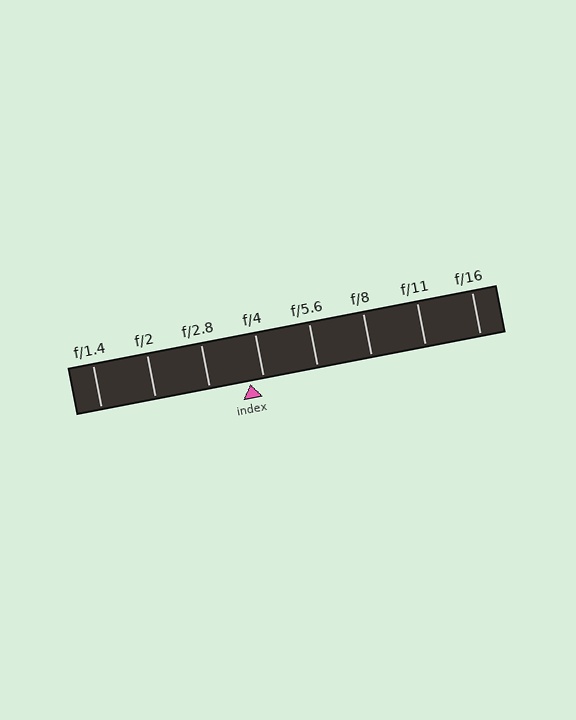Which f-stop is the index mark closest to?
The index mark is closest to f/4.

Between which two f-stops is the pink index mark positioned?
The index mark is between f/2.8 and f/4.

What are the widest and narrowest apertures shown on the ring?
The widest aperture shown is f/1.4 and the narrowest is f/16.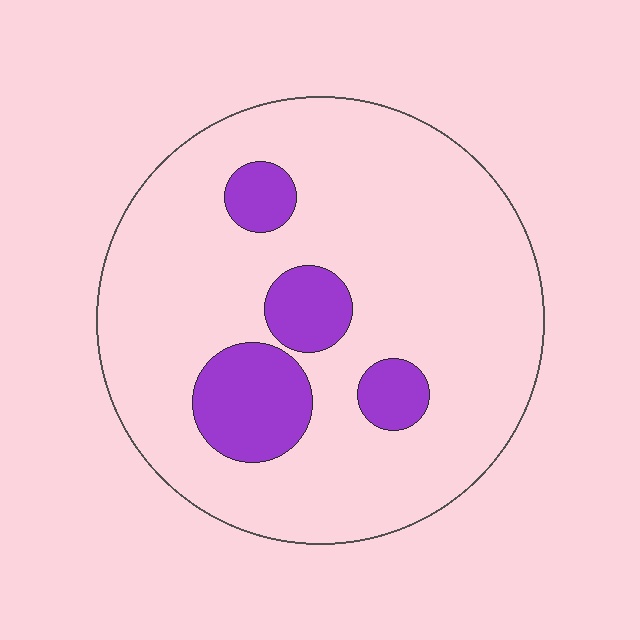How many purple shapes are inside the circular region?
4.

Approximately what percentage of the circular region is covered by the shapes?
Approximately 15%.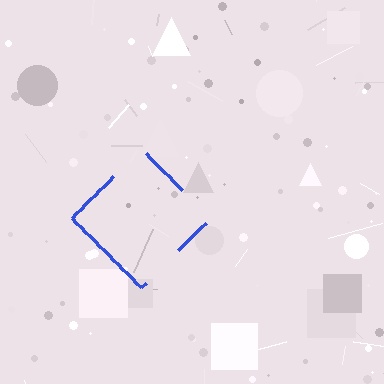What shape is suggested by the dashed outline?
The dashed outline suggests a diamond.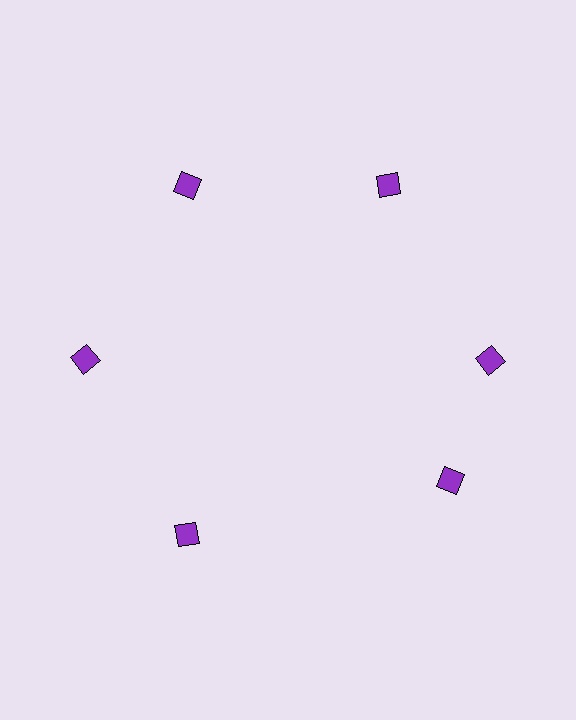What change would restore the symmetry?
The symmetry would be restored by rotating it back into even spacing with its neighbors so that all 6 diamonds sit at equal angles and equal distance from the center.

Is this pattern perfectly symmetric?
No. The 6 purple diamonds are arranged in a ring, but one element near the 5 o'clock position is rotated out of alignment along the ring, breaking the 6-fold rotational symmetry.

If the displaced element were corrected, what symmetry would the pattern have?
It would have 6-fold rotational symmetry — the pattern would map onto itself every 60 degrees.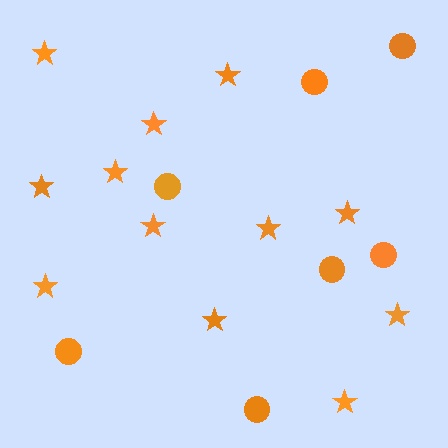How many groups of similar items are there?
There are 2 groups: one group of stars (12) and one group of circles (7).